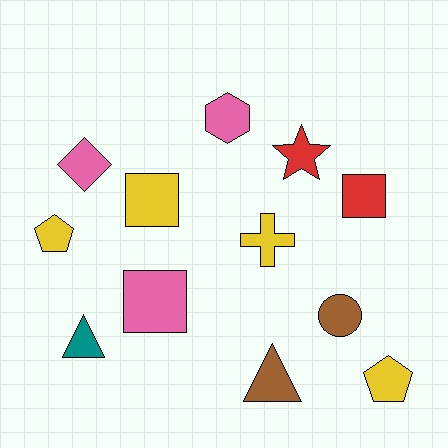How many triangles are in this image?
There are 2 triangles.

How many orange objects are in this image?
There are no orange objects.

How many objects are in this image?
There are 12 objects.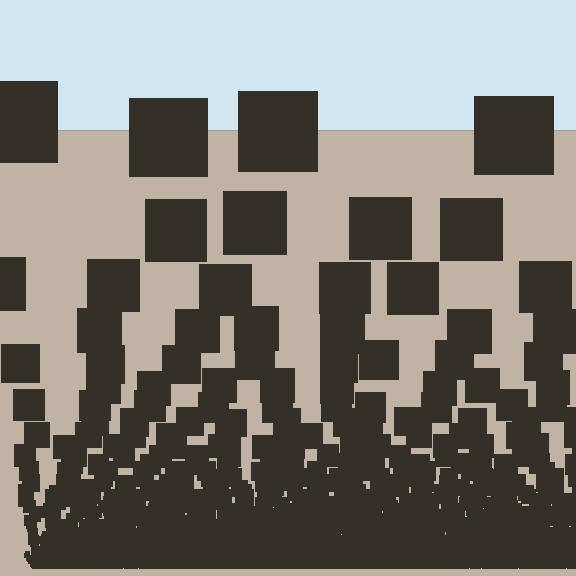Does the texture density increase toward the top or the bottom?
Density increases toward the bottom.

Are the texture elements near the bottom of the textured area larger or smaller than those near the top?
Smaller. The gradient is inverted — elements near the bottom are smaller and denser.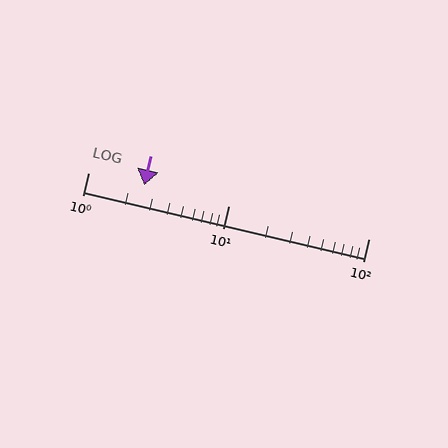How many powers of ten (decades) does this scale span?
The scale spans 2 decades, from 1 to 100.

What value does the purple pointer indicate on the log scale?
The pointer indicates approximately 2.5.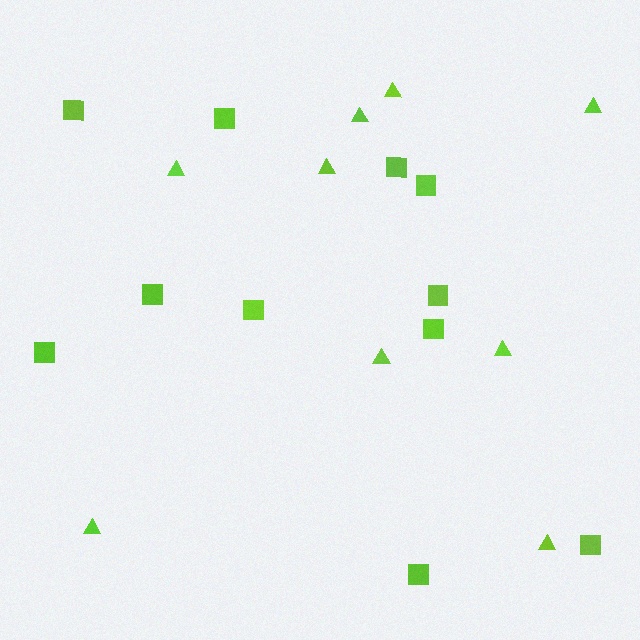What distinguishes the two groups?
There are 2 groups: one group of triangles (9) and one group of squares (11).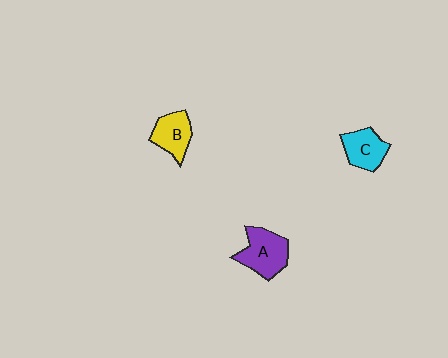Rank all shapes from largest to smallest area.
From largest to smallest: A (purple), C (cyan), B (yellow).